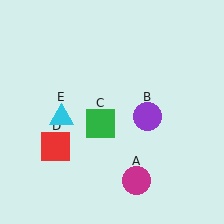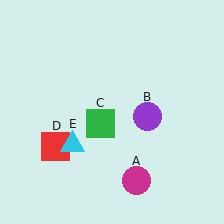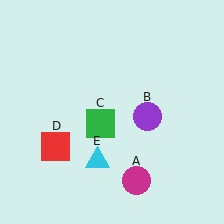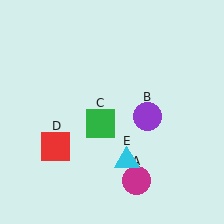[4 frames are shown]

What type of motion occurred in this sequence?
The cyan triangle (object E) rotated counterclockwise around the center of the scene.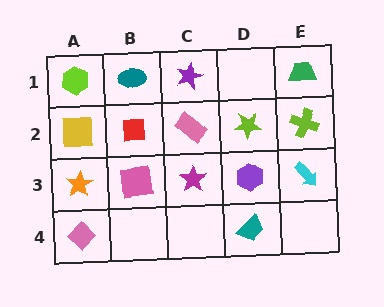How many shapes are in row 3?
5 shapes.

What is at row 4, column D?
A teal trapezoid.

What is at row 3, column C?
A magenta star.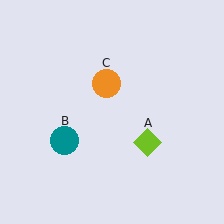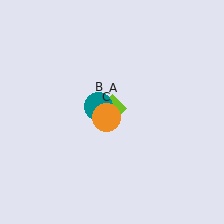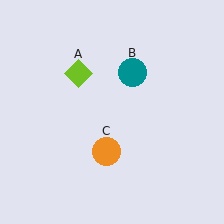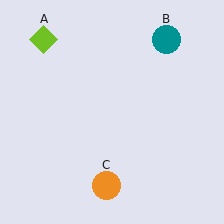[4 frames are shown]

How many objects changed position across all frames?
3 objects changed position: lime diamond (object A), teal circle (object B), orange circle (object C).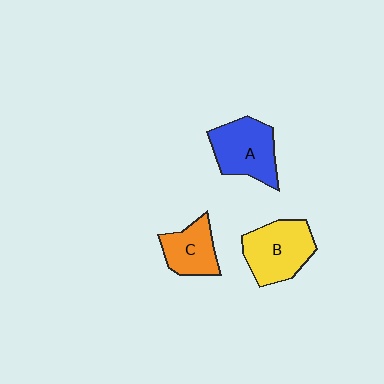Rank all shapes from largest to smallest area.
From largest to smallest: B (yellow), A (blue), C (orange).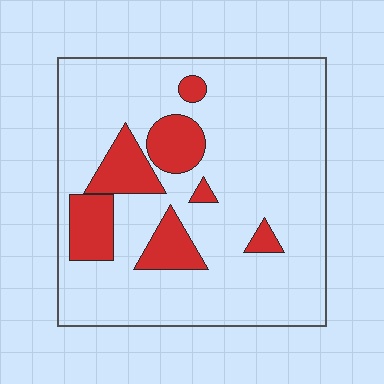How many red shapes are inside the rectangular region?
7.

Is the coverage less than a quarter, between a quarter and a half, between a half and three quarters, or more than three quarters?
Less than a quarter.